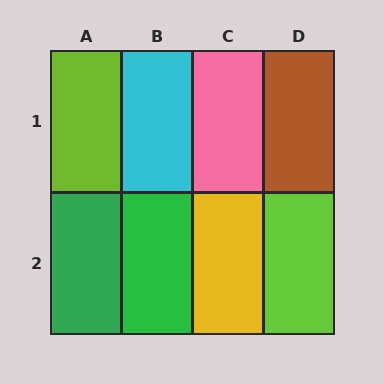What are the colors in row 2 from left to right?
Green, green, yellow, lime.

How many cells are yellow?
1 cell is yellow.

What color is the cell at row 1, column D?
Brown.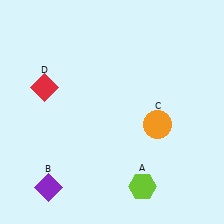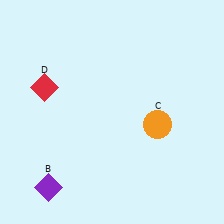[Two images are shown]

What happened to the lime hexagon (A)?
The lime hexagon (A) was removed in Image 2. It was in the bottom-right area of Image 1.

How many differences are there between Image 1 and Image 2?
There is 1 difference between the two images.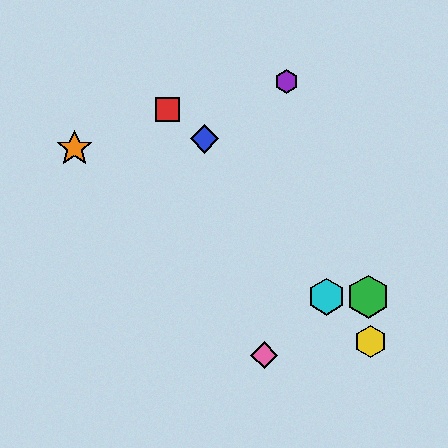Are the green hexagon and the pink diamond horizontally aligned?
No, the green hexagon is at y≈297 and the pink diamond is at y≈355.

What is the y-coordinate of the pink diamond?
The pink diamond is at y≈355.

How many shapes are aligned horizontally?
2 shapes (the green hexagon, the cyan hexagon) are aligned horizontally.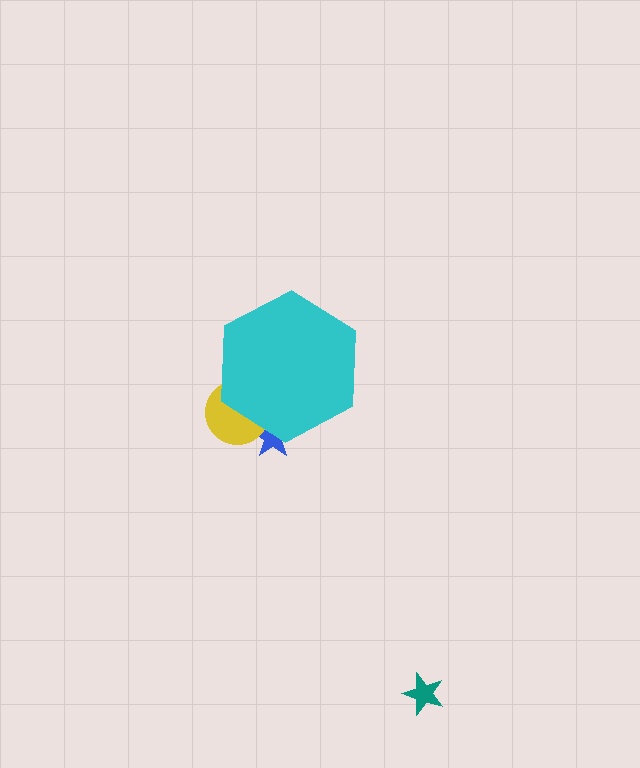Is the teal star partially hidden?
No, the teal star is fully visible.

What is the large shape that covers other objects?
A cyan hexagon.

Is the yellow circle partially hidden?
Yes, the yellow circle is partially hidden behind the cyan hexagon.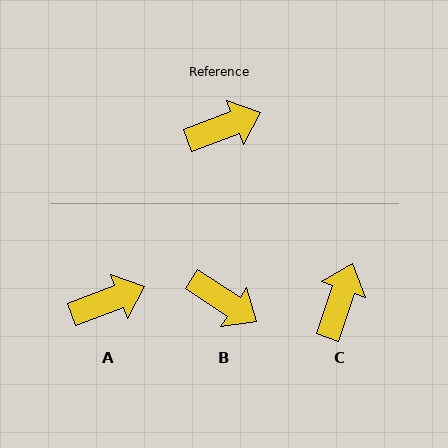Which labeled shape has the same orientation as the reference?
A.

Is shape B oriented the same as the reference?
No, it is off by about 54 degrees.